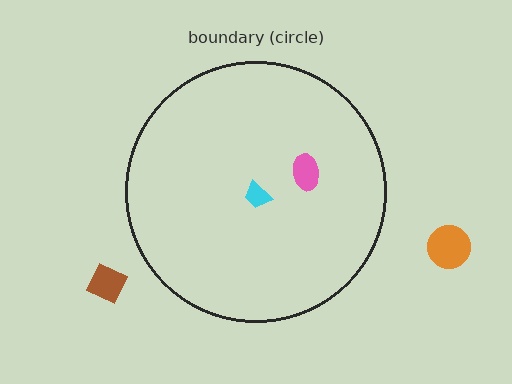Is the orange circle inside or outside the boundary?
Outside.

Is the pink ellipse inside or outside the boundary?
Inside.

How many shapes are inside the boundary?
2 inside, 2 outside.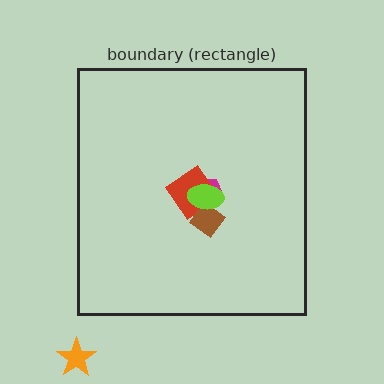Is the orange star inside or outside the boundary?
Outside.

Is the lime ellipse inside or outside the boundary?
Inside.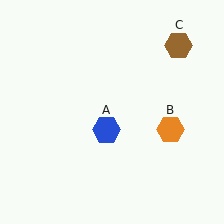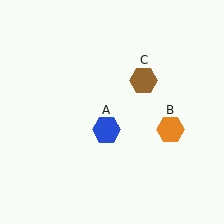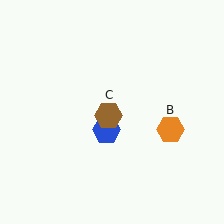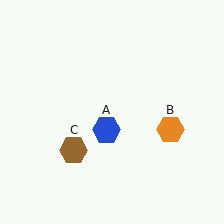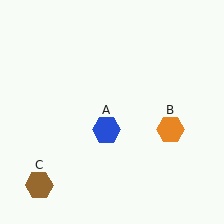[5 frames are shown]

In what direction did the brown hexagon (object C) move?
The brown hexagon (object C) moved down and to the left.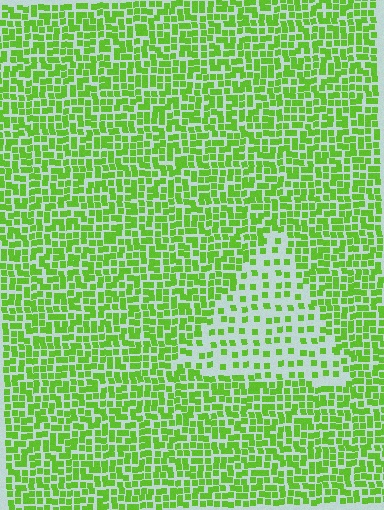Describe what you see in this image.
The image contains small lime elements arranged at two different densities. A triangle-shaped region is visible where the elements are less densely packed than the surrounding area.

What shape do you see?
I see a triangle.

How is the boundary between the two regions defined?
The boundary is defined by a change in element density (approximately 2.3x ratio). All elements are the same color, size, and shape.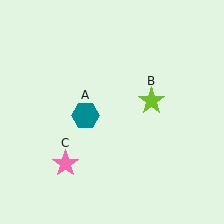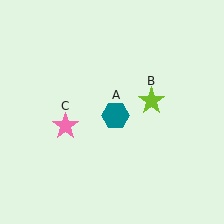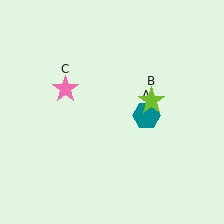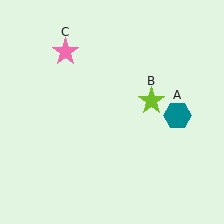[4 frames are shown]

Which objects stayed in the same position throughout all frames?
Lime star (object B) remained stationary.